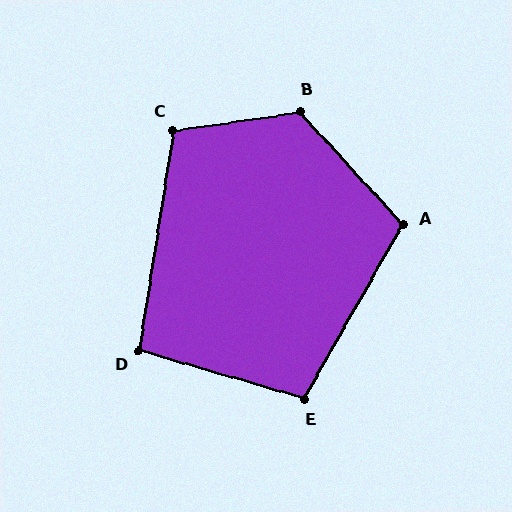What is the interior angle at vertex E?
Approximately 103 degrees (obtuse).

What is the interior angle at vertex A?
Approximately 108 degrees (obtuse).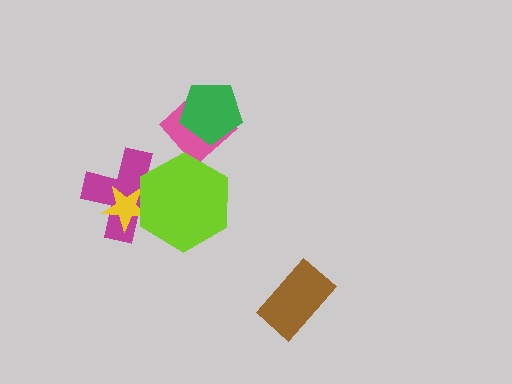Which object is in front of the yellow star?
The lime hexagon is in front of the yellow star.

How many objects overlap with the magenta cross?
2 objects overlap with the magenta cross.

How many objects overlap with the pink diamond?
2 objects overlap with the pink diamond.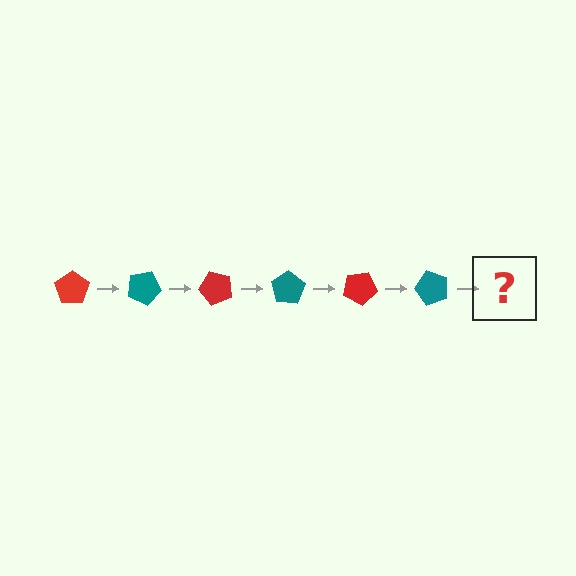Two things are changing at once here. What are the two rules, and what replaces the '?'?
The two rules are that it rotates 25 degrees each step and the color cycles through red and teal. The '?' should be a red pentagon, rotated 150 degrees from the start.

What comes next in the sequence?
The next element should be a red pentagon, rotated 150 degrees from the start.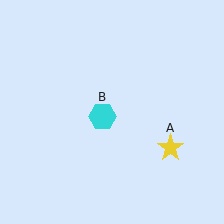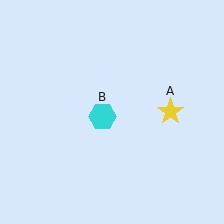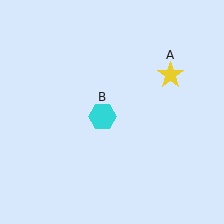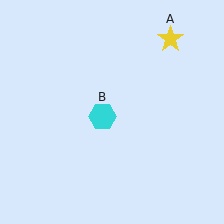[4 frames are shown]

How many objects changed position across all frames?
1 object changed position: yellow star (object A).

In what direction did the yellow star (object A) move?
The yellow star (object A) moved up.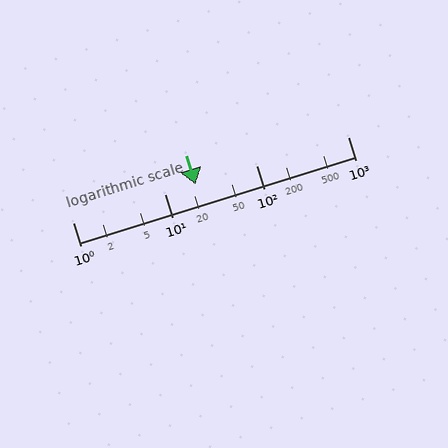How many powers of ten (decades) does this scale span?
The scale spans 3 decades, from 1 to 1000.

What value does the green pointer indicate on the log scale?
The pointer indicates approximately 22.